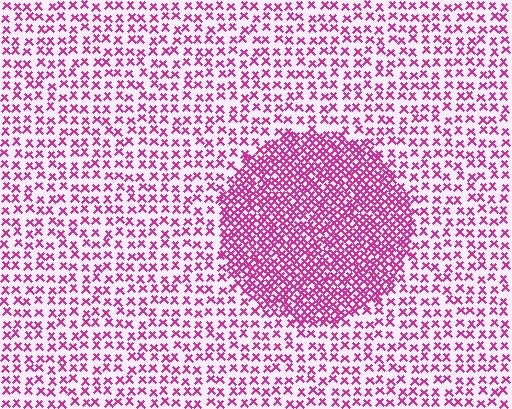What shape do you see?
I see a circle.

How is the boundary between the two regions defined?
The boundary is defined by a change in element density (approximately 2.4x ratio). All elements are the same color, size, and shape.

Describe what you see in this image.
The image contains small magenta elements arranged at two different densities. A circle-shaped region is visible where the elements are more densely packed than the surrounding area.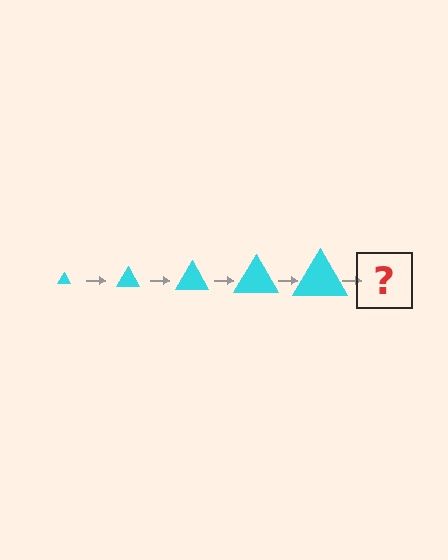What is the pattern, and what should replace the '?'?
The pattern is that the triangle gets progressively larger each step. The '?' should be a cyan triangle, larger than the previous one.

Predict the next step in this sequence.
The next step is a cyan triangle, larger than the previous one.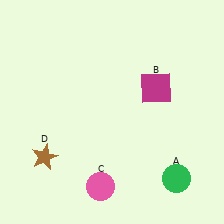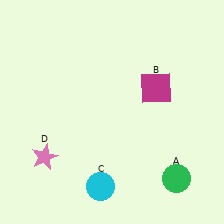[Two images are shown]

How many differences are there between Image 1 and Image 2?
There are 2 differences between the two images.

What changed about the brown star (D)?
In Image 1, D is brown. In Image 2, it changed to pink.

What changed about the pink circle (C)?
In Image 1, C is pink. In Image 2, it changed to cyan.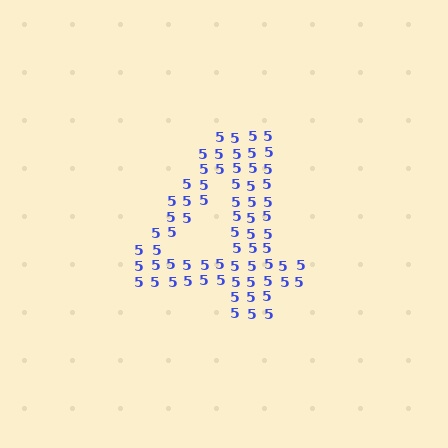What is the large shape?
The large shape is the digit 4.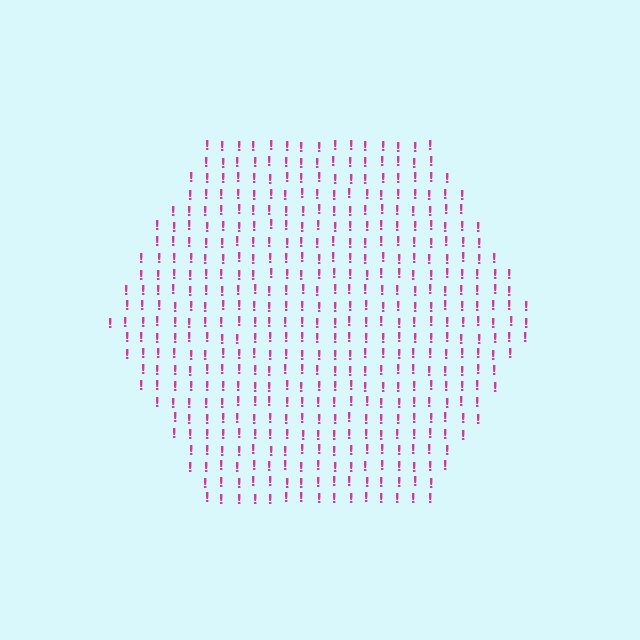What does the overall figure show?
The overall figure shows a hexagon.